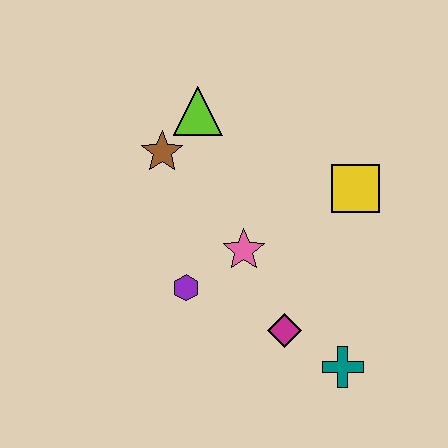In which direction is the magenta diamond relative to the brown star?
The magenta diamond is below the brown star.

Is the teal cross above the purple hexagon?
No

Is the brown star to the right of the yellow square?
No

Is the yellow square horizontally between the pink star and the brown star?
No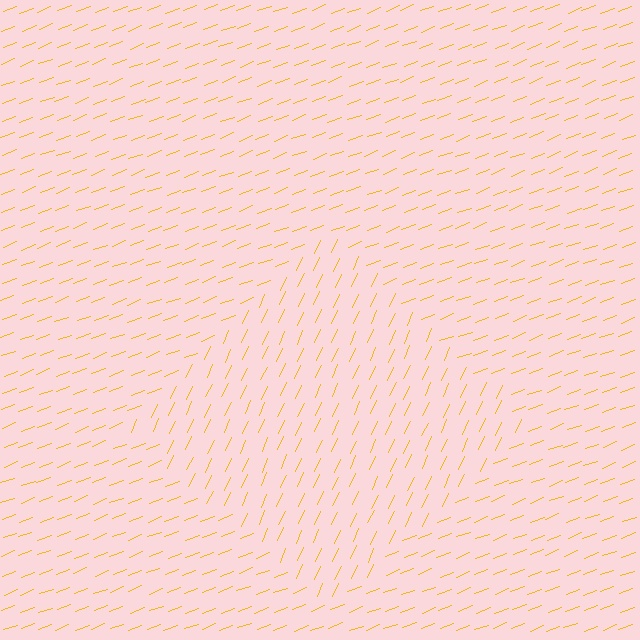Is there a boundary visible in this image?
Yes, there is a texture boundary formed by a change in line orientation.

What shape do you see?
I see a diamond.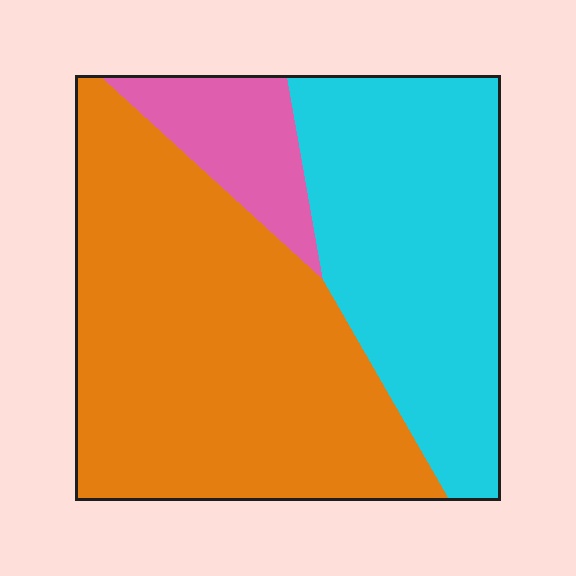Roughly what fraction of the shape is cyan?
Cyan covers roughly 35% of the shape.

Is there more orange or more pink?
Orange.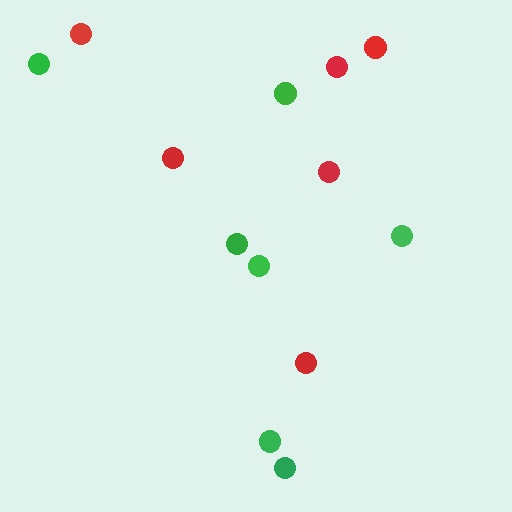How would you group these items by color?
There are 2 groups: one group of green circles (7) and one group of red circles (6).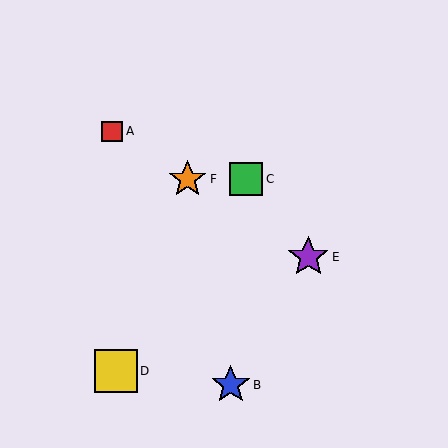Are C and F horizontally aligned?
Yes, both are at y≈179.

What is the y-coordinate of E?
Object E is at y≈257.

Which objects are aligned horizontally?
Objects C, F are aligned horizontally.